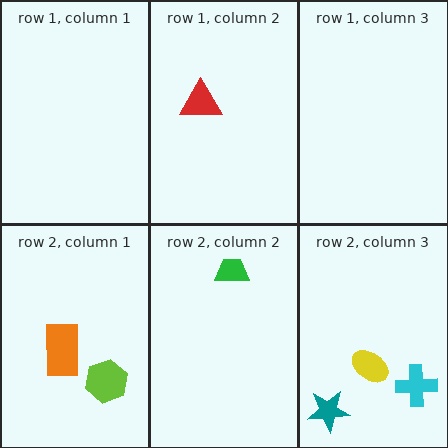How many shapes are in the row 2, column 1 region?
2.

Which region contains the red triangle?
The row 1, column 2 region.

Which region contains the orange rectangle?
The row 2, column 1 region.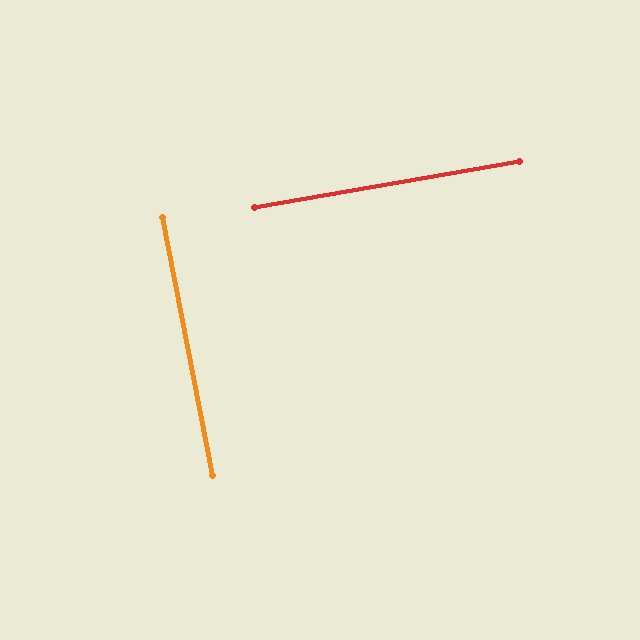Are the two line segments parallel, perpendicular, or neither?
Perpendicular — they meet at approximately 89°.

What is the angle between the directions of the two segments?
Approximately 89 degrees.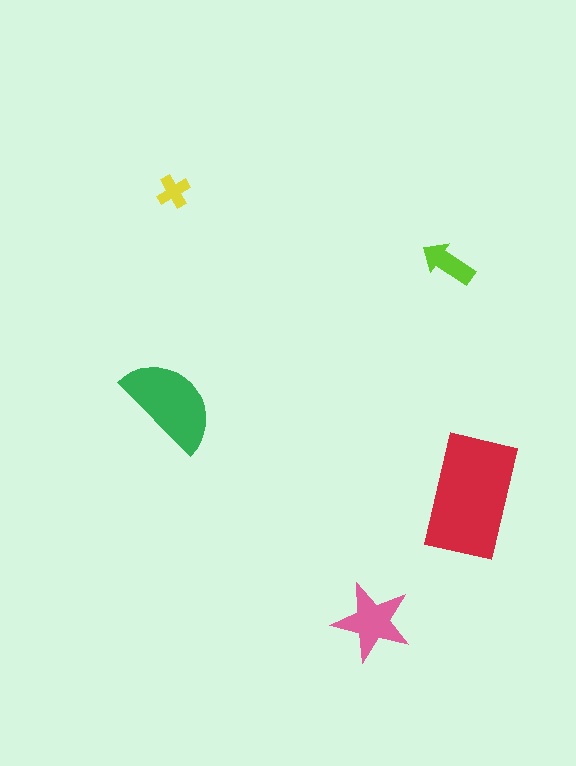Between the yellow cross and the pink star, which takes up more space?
The pink star.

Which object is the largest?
The red rectangle.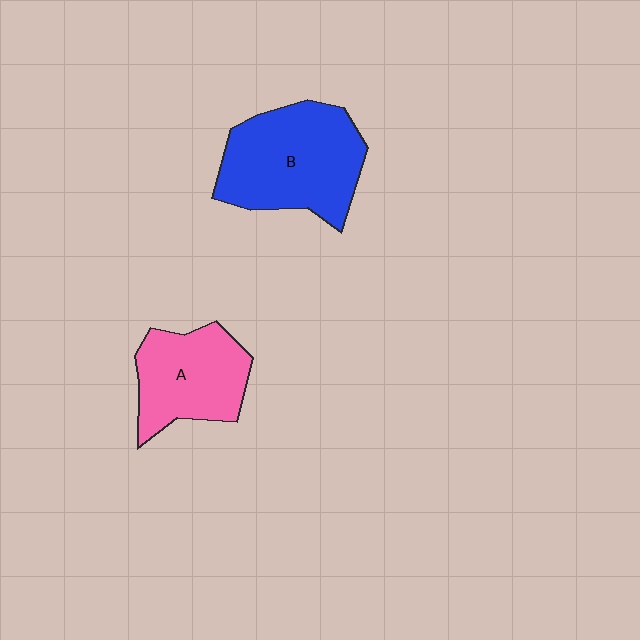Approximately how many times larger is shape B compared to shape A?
Approximately 1.4 times.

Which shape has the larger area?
Shape B (blue).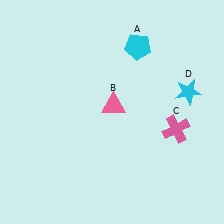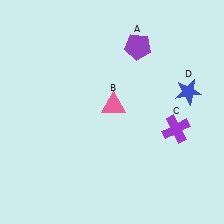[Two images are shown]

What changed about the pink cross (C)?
In Image 1, C is pink. In Image 2, it changed to purple.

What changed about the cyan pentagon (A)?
In Image 1, A is cyan. In Image 2, it changed to purple.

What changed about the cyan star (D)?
In Image 1, D is cyan. In Image 2, it changed to blue.